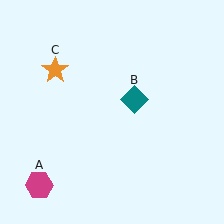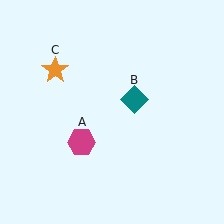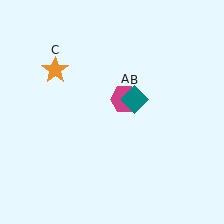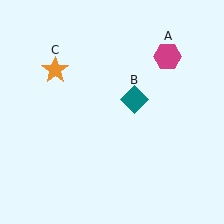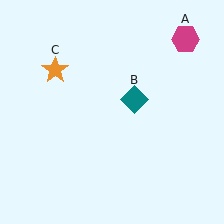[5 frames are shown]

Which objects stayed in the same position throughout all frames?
Teal diamond (object B) and orange star (object C) remained stationary.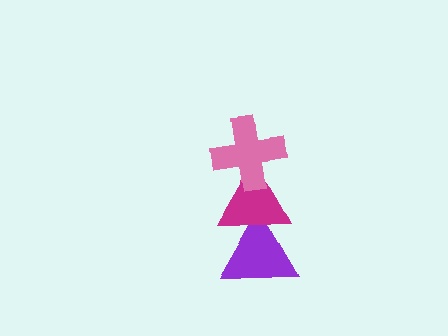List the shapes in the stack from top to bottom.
From top to bottom: the pink cross, the magenta triangle, the purple triangle.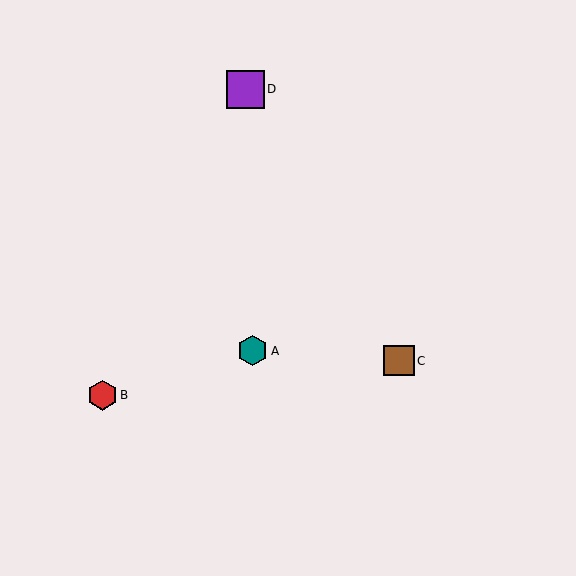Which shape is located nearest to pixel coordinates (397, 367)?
The brown square (labeled C) at (399, 361) is nearest to that location.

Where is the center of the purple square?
The center of the purple square is at (245, 89).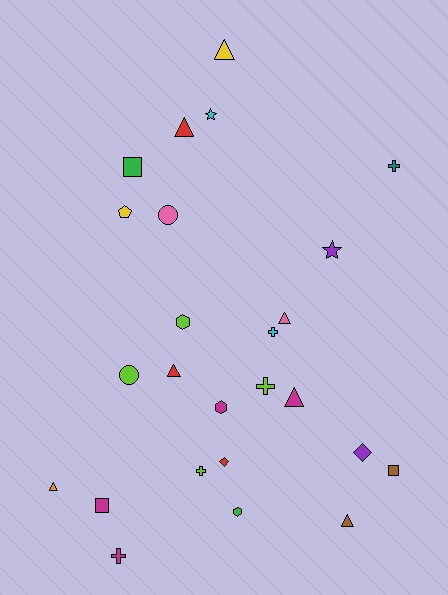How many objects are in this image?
There are 25 objects.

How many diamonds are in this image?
There are 2 diamonds.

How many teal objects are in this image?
There is 1 teal object.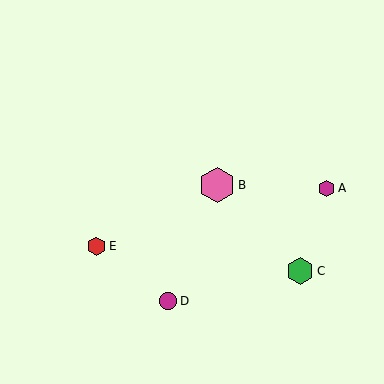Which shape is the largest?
The pink hexagon (labeled B) is the largest.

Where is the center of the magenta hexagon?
The center of the magenta hexagon is at (327, 188).